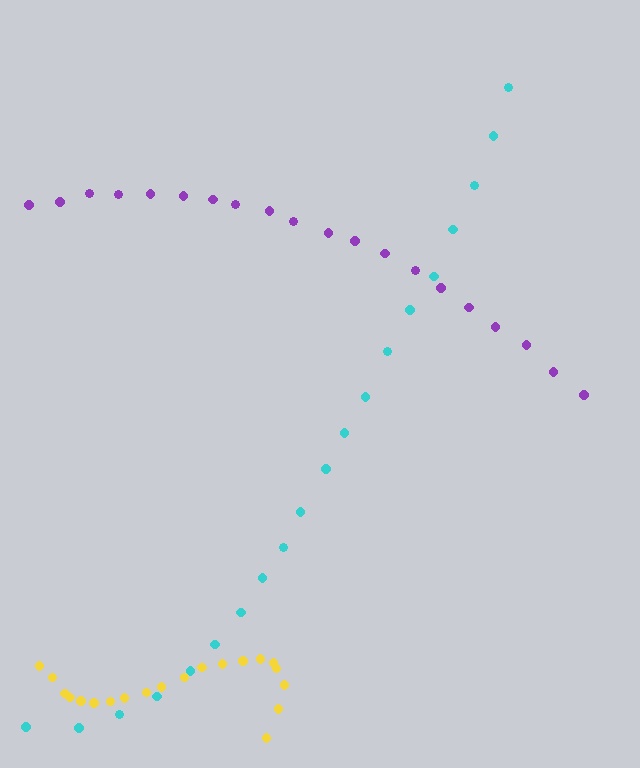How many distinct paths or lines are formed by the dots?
There are 3 distinct paths.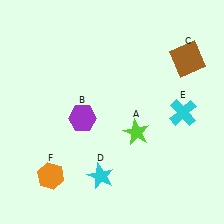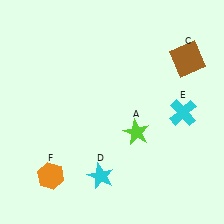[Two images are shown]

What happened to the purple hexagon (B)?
The purple hexagon (B) was removed in Image 2. It was in the bottom-left area of Image 1.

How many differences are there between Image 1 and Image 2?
There is 1 difference between the two images.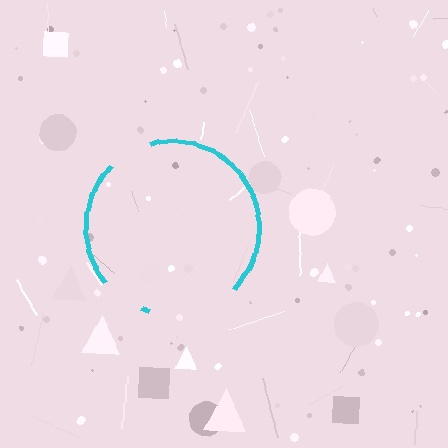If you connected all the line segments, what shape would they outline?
They would outline a circle.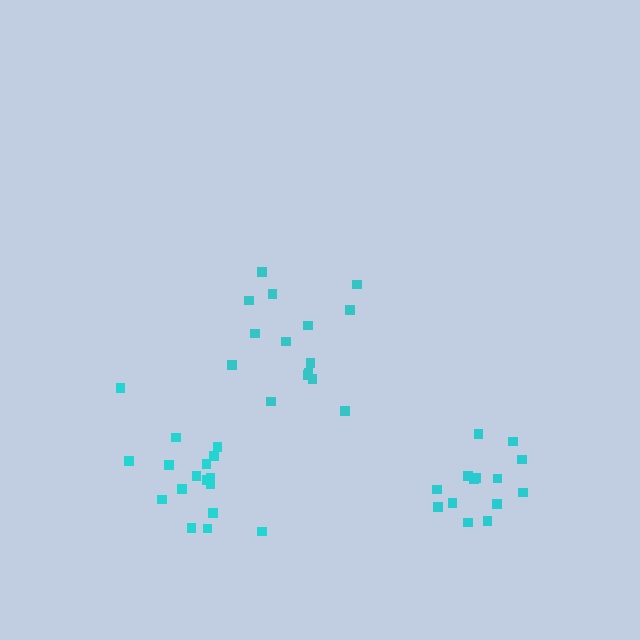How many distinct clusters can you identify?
There are 3 distinct clusters.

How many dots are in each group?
Group 1: 17 dots, Group 2: 15 dots, Group 3: 14 dots (46 total).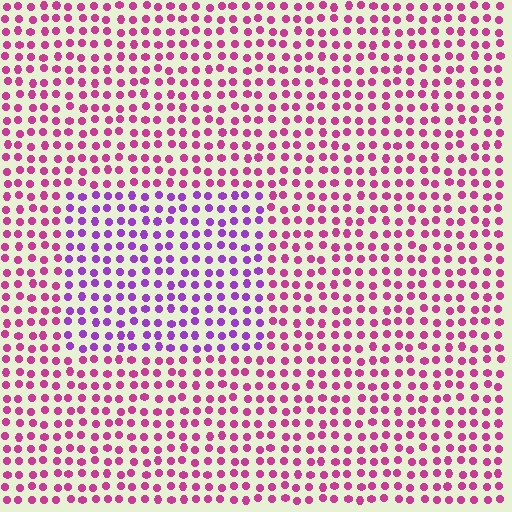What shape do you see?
I see a rectangle.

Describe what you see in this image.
The image is filled with small magenta elements in a uniform arrangement. A rectangle-shaped region is visible where the elements are tinted to a slightly different hue, forming a subtle color boundary.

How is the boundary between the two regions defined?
The boundary is defined purely by a slight shift in hue (about 40 degrees). Spacing, size, and orientation are identical on both sides.